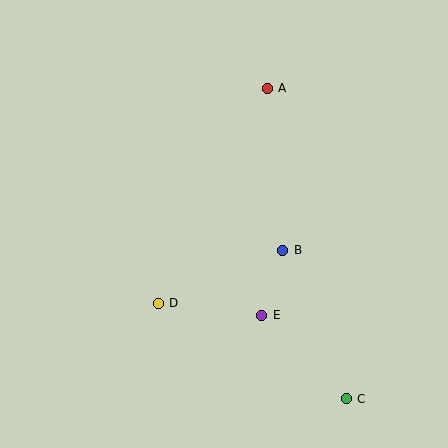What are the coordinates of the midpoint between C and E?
The midpoint between C and E is at (304, 357).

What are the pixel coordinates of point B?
Point B is at (283, 250).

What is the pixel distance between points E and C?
The distance between E and C is 119 pixels.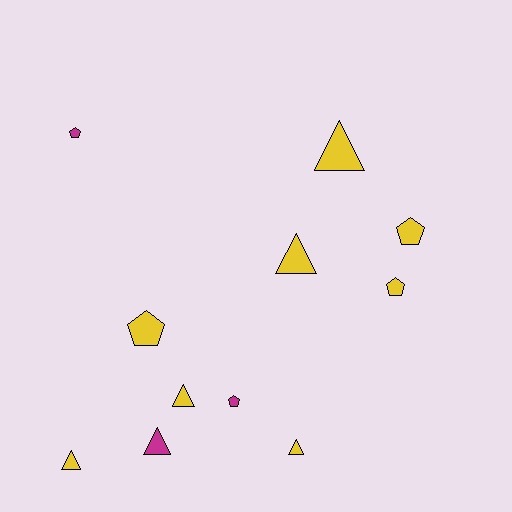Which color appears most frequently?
Yellow, with 8 objects.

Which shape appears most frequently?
Triangle, with 6 objects.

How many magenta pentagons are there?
There are 2 magenta pentagons.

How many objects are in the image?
There are 11 objects.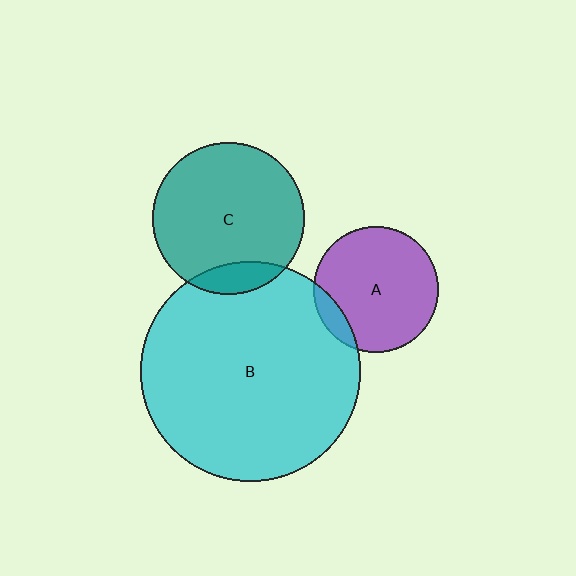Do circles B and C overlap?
Yes.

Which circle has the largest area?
Circle B (cyan).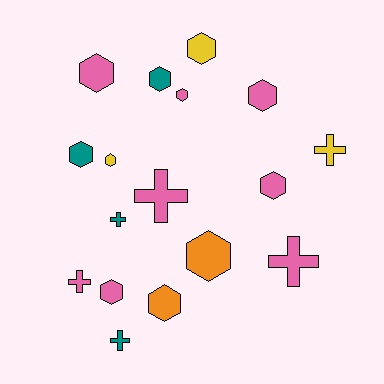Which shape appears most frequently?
Hexagon, with 11 objects.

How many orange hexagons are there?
There are 2 orange hexagons.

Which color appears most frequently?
Pink, with 8 objects.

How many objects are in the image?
There are 17 objects.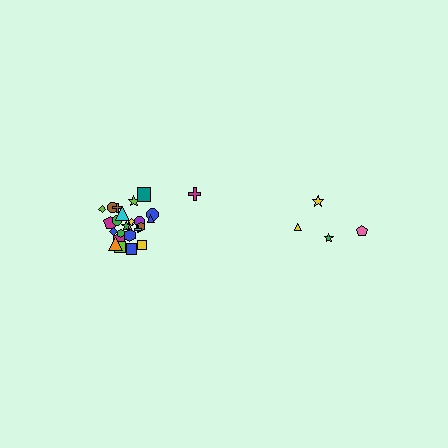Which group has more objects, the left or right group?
The left group.